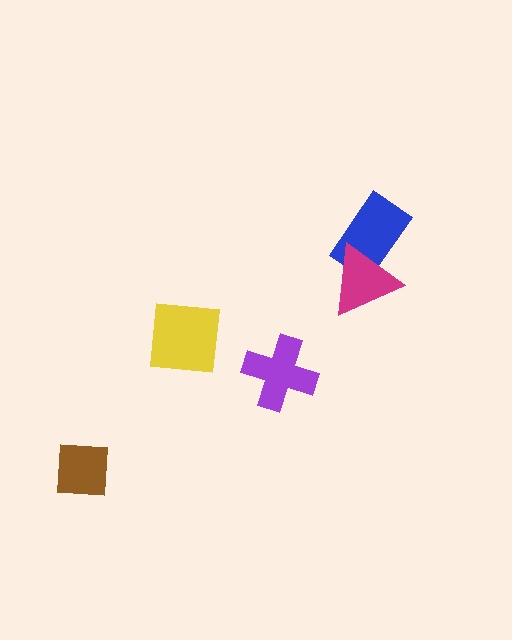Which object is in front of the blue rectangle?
The magenta triangle is in front of the blue rectangle.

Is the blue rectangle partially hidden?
Yes, it is partially covered by another shape.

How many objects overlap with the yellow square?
0 objects overlap with the yellow square.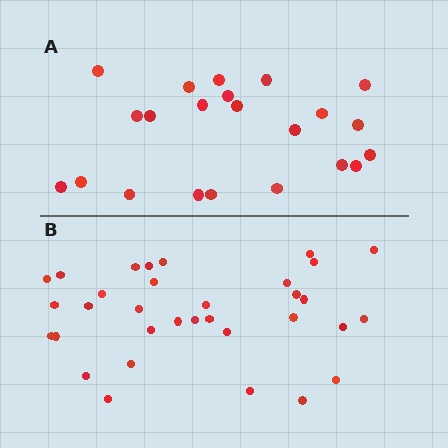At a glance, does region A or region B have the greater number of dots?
Region B (the bottom region) has more dots.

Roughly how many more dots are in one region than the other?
Region B has roughly 12 or so more dots than region A.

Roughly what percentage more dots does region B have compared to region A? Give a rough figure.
About 50% more.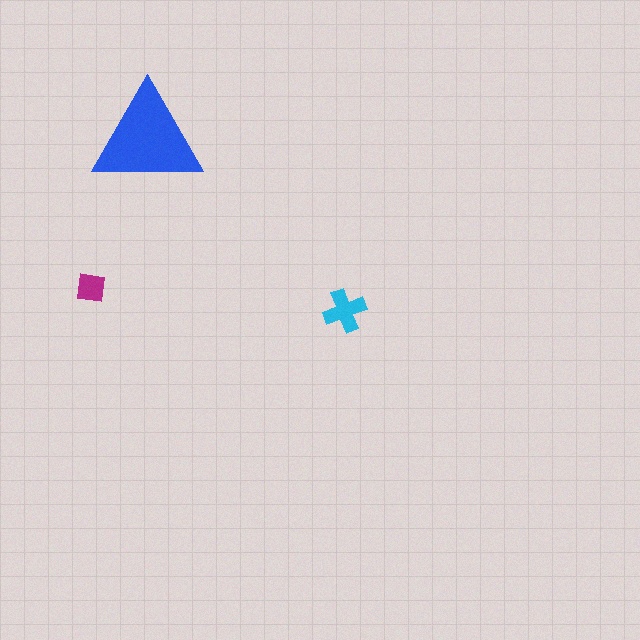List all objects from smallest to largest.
The magenta square, the cyan cross, the blue triangle.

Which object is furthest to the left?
The magenta square is leftmost.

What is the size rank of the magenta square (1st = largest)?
3rd.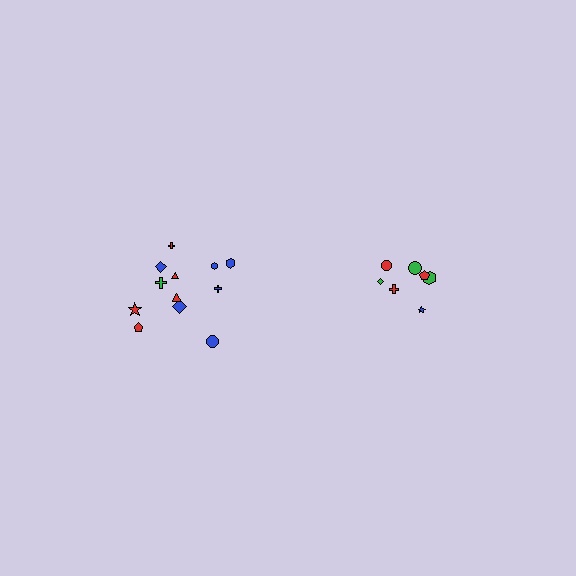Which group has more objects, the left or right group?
The left group.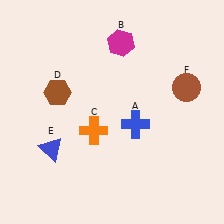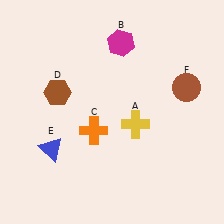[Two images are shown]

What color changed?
The cross (A) changed from blue in Image 1 to yellow in Image 2.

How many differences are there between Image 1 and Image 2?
There is 1 difference between the two images.